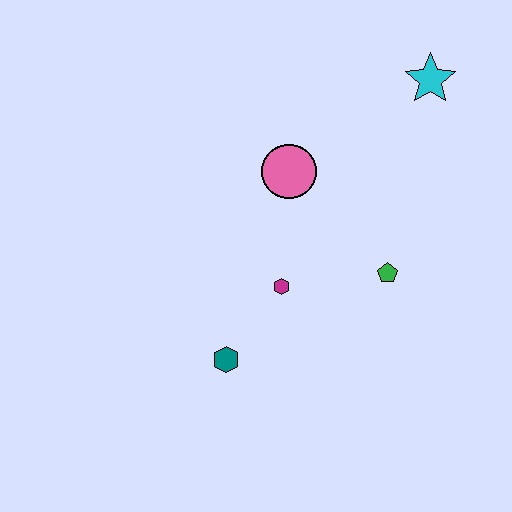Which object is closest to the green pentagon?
The magenta hexagon is closest to the green pentagon.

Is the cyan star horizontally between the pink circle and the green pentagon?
No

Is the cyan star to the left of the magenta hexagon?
No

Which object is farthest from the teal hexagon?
The cyan star is farthest from the teal hexagon.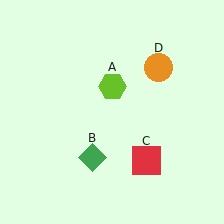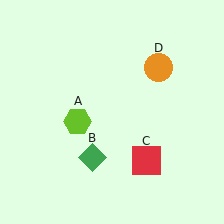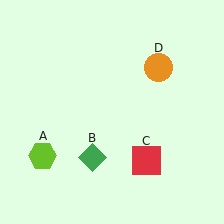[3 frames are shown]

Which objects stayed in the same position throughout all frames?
Green diamond (object B) and red square (object C) and orange circle (object D) remained stationary.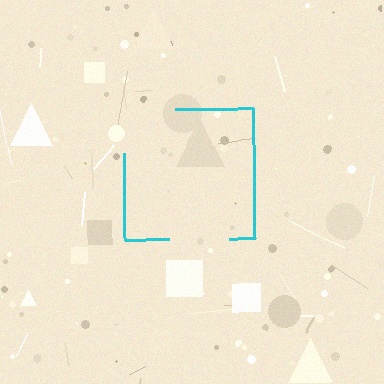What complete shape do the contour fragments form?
The contour fragments form a square.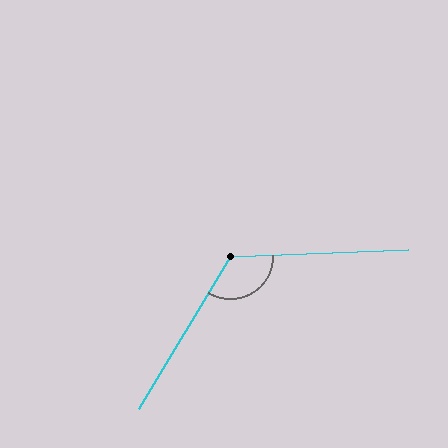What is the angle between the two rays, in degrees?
Approximately 124 degrees.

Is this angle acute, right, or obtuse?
It is obtuse.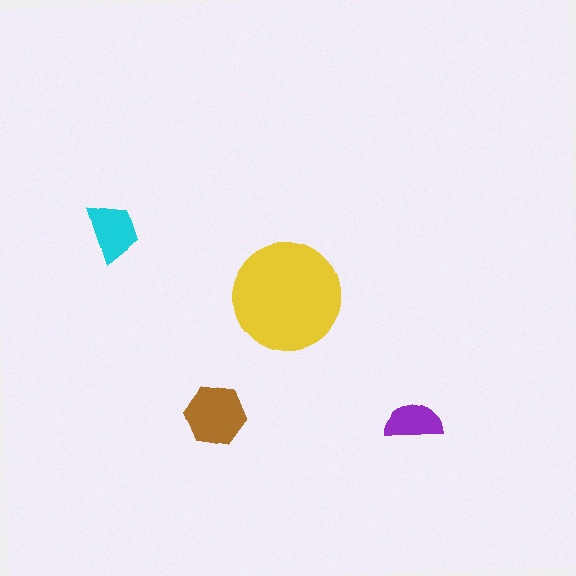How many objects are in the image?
There are 4 objects in the image.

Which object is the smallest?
The purple semicircle.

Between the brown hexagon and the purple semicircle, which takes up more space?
The brown hexagon.